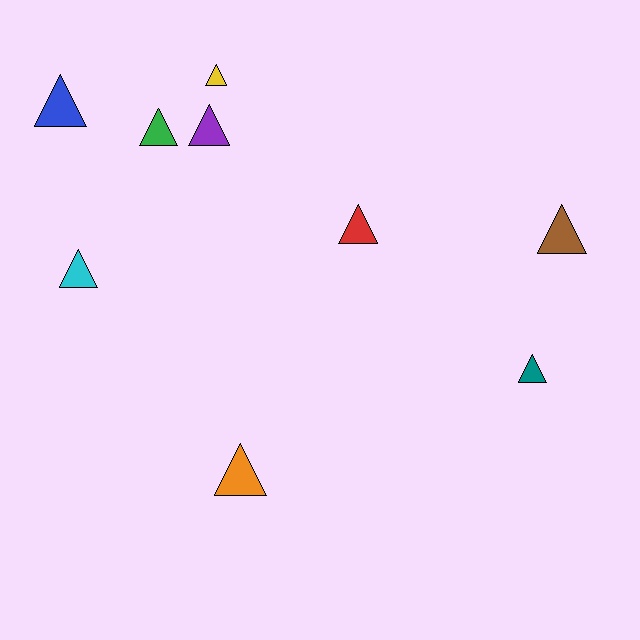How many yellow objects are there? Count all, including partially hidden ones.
There is 1 yellow object.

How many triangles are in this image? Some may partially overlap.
There are 9 triangles.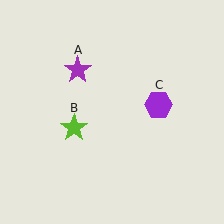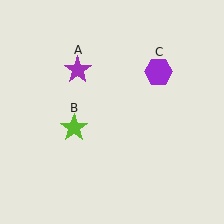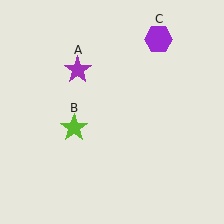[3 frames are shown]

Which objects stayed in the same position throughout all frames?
Purple star (object A) and lime star (object B) remained stationary.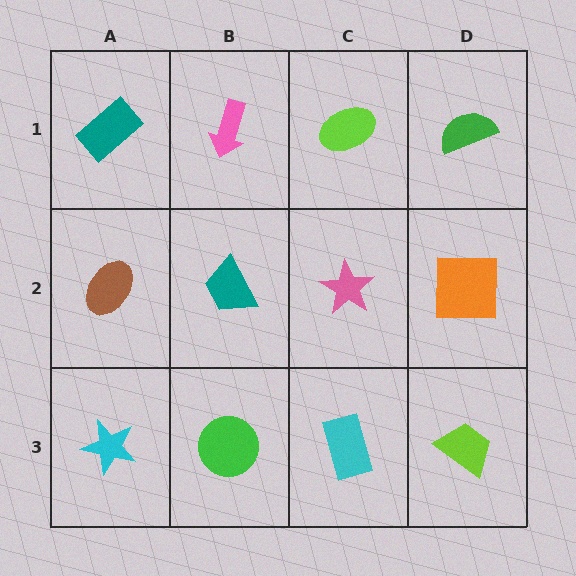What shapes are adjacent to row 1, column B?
A teal trapezoid (row 2, column B), a teal rectangle (row 1, column A), a lime ellipse (row 1, column C).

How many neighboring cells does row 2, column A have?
3.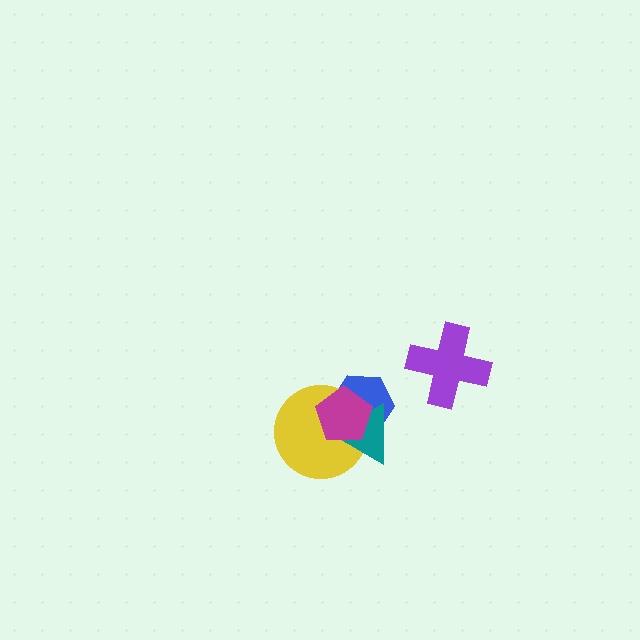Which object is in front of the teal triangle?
The magenta pentagon is in front of the teal triangle.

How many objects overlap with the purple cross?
0 objects overlap with the purple cross.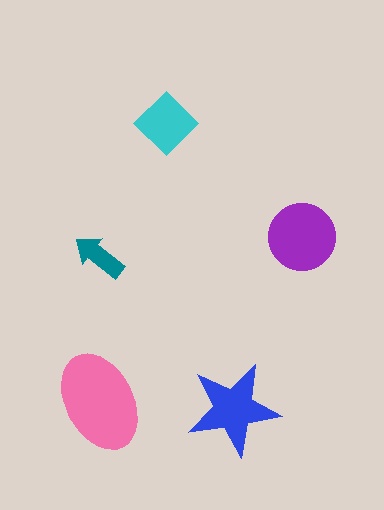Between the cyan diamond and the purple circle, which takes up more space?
The purple circle.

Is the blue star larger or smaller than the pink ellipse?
Smaller.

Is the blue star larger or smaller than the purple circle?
Smaller.